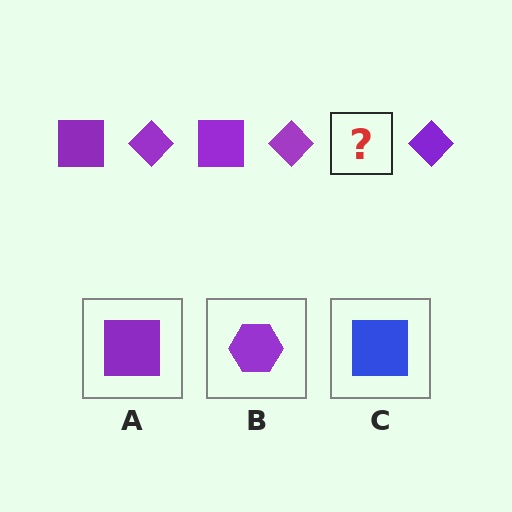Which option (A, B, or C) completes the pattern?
A.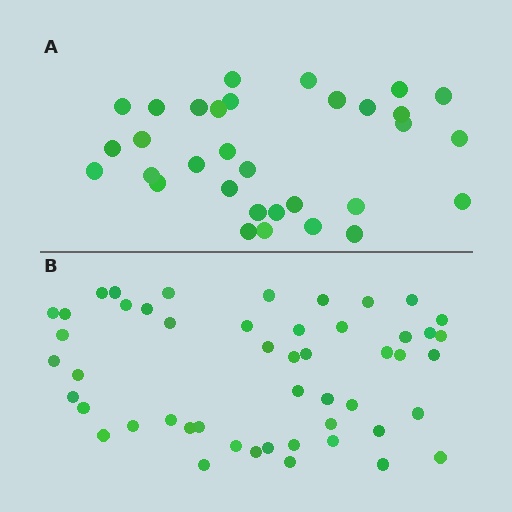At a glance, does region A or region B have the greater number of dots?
Region B (the bottom region) has more dots.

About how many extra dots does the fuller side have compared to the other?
Region B has approximately 20 more dots than region A.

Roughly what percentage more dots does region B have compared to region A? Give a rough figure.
About 55% more.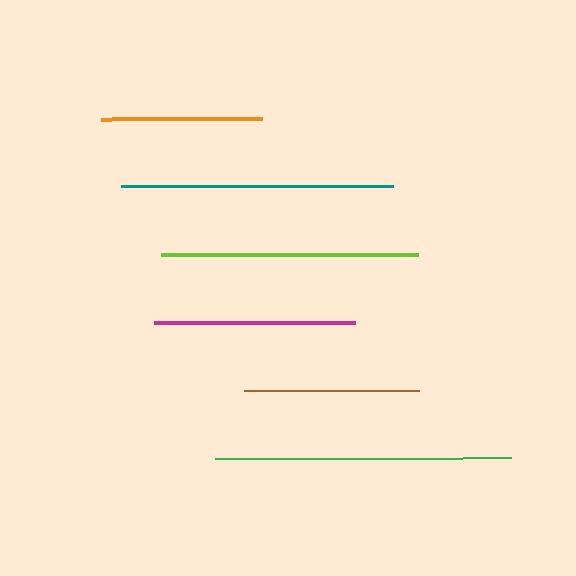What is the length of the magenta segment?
The magenta segment is approximately 200 pixels long.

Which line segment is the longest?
The green line is the longest at approximately 296 pixels.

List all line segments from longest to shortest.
From longest to shortest: green, teal, lime, magenta, brown, orange.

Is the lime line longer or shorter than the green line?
The green line is longer than the lime line.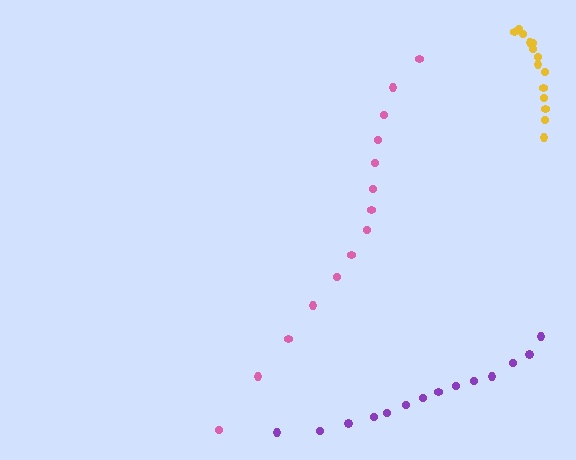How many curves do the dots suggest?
There are 3 distinct paths.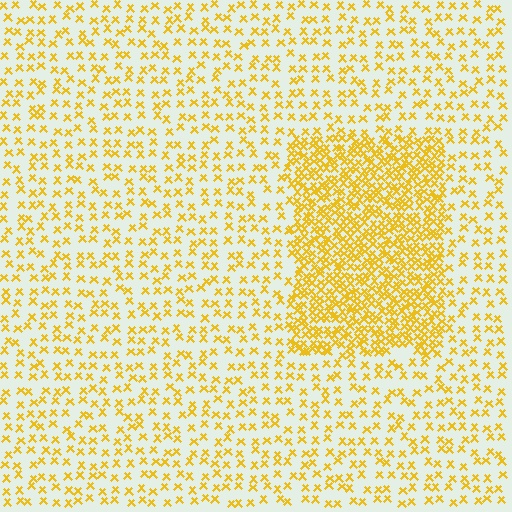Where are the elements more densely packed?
The elements are more densely packed inside the rectangle boundary.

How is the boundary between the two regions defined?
The boundary is defined by a change in element density (approximately 2.7x ratio). All elements are the same color, size, and shape.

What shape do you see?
I see a rectangle.